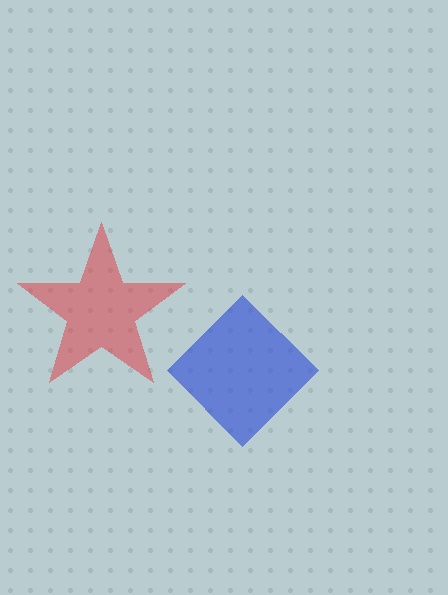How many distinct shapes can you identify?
There are 2 distinct shapes: a blue diamond, a red star.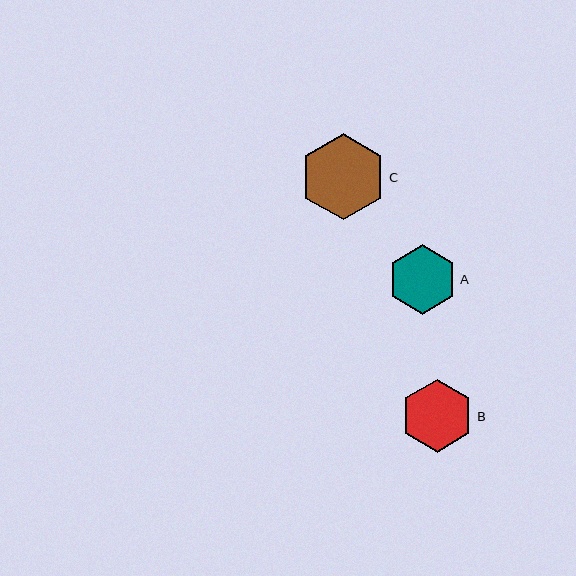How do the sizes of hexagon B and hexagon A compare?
Hexagon B and hexagon A are approximately the same size.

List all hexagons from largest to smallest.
From largest to smallest: C, B, A.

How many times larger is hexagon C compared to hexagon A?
Hexagon C is approximately 1.2 times the size of hexagon A.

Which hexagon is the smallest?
Hexagon A is the smallest with a size of approximately 69 pixels.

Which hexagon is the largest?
Hexagon C is the largest with a size of approximately 86 pixels.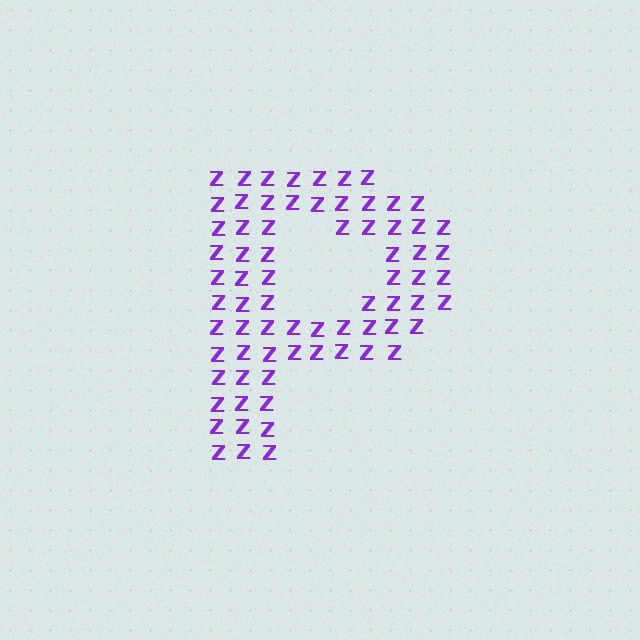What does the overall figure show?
The overall figure shows the letter P.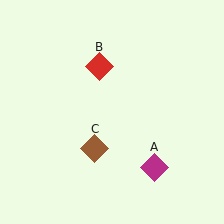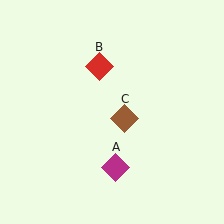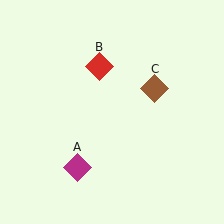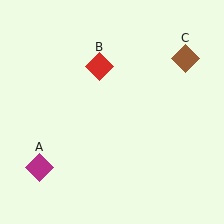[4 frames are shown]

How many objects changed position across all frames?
2 objects changed position: magenta diamond (object A), brown diamond (object C).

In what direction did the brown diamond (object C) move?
The brown diamond (object C) moved up and to the right.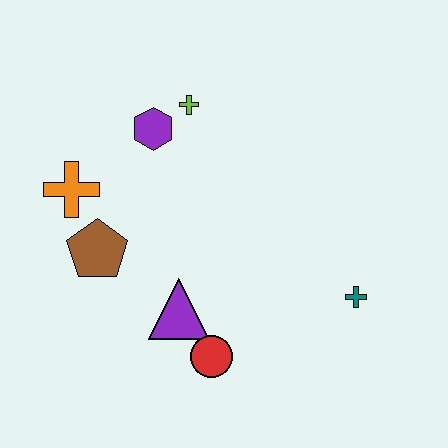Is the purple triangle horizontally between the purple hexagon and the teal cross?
Yes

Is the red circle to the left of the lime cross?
No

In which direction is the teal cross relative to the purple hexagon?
The teal cross is to the right of the purple hexagon.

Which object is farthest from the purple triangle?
The lime cross is farthest from the purple triangle.